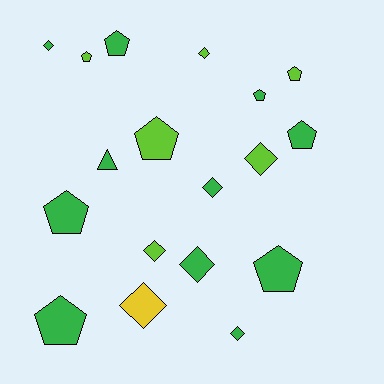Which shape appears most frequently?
Pentagon, with 9 objects.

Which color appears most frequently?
Green, with 11 objects.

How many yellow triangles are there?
There are no yellow triangles.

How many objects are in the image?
There are 18 objects.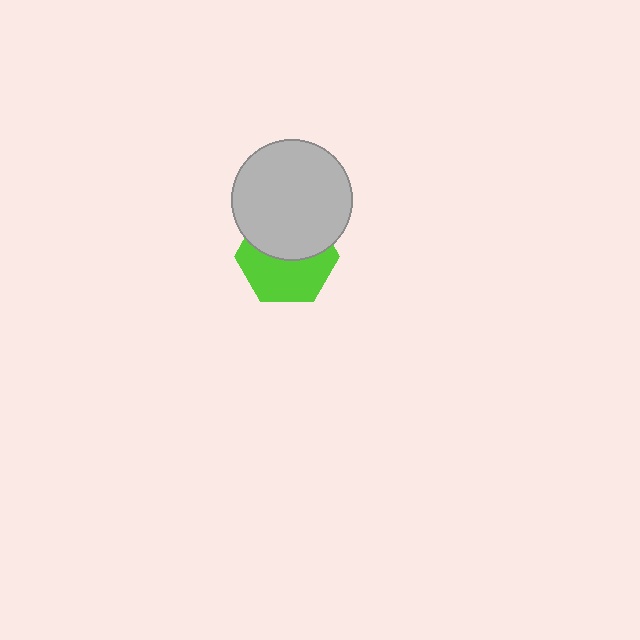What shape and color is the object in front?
The object in front is a light gray circle.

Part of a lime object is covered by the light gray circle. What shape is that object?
It is a hexagon.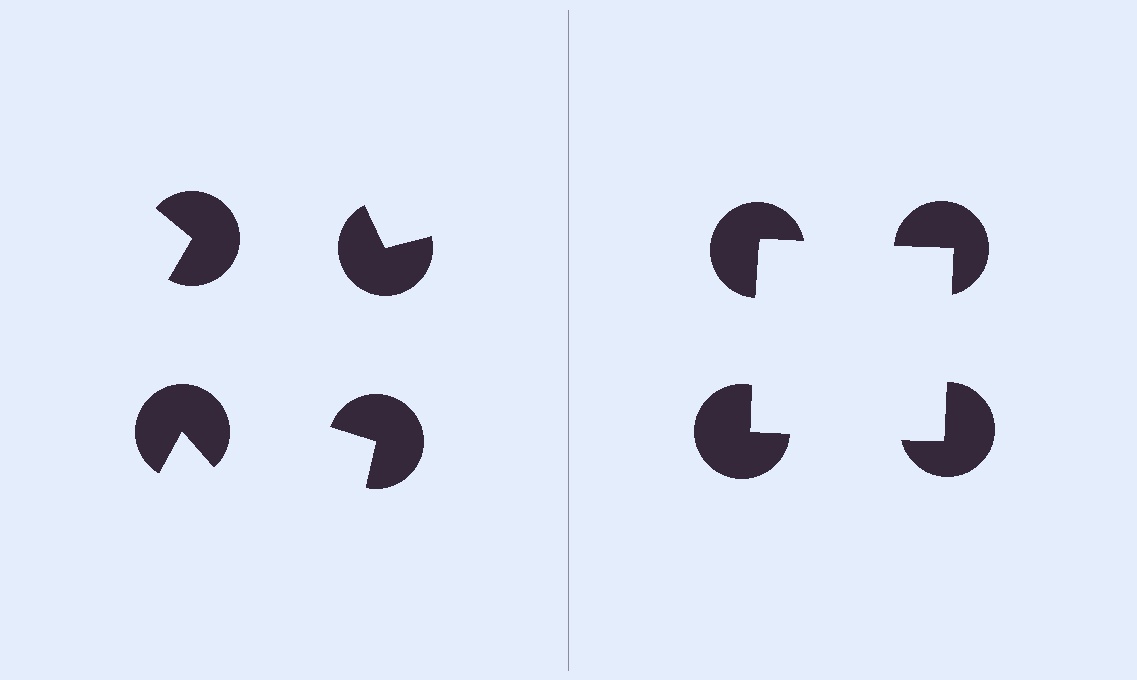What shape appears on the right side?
An illusory square.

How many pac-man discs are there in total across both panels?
8 — 4 on each side.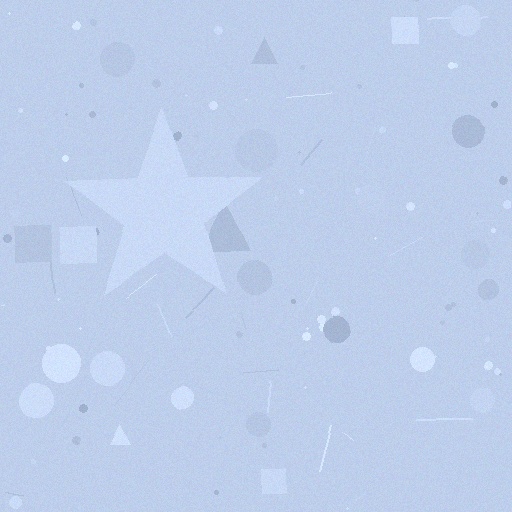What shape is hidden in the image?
A star is hidden in the image.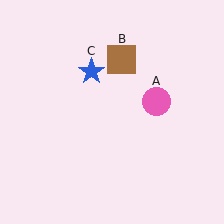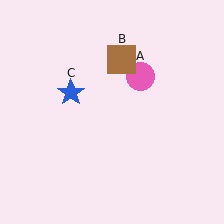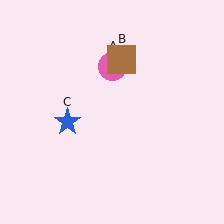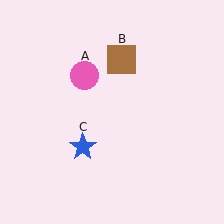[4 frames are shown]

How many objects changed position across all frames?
2 objects changed position: pink circle (object A), blue star (object C).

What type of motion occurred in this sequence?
The pink circle (object A), blue star (object C) rotated counterclockwise around the center of the scene.